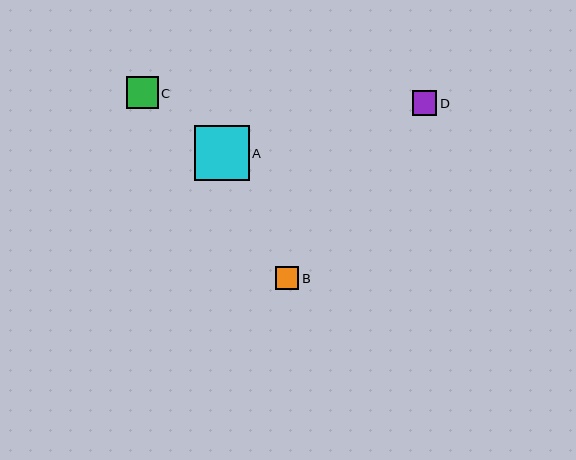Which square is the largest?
Square A is the largest with a size of approximately 55 pixels.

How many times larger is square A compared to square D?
Square A is approximately 2.2 times the size of square D.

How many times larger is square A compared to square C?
Square A is approximately 1.7 times the size of square C.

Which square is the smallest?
Square B is the smallest with a size of approximately 23 pixels.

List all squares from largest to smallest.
From largest to smallest: A, C, D, B.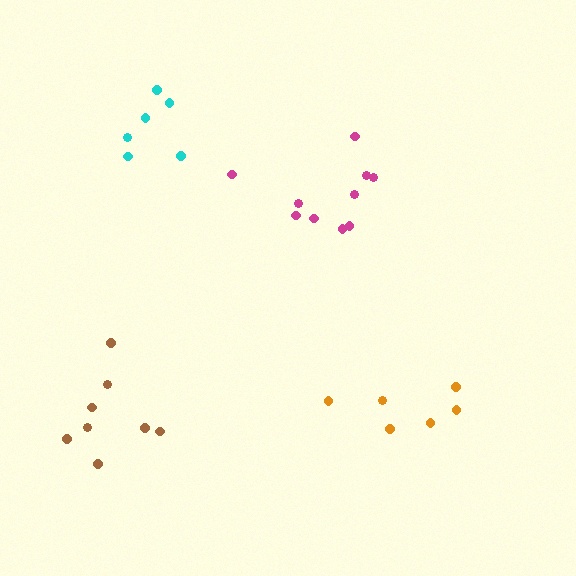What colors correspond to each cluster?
The clusters are colored: cyan, orange, brown, magenta.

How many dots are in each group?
Group 1: 6 dots, Group 2: 6 dots, Group 3: 8 dots, Group 4: 10 dots (30 total).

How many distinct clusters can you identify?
There are 4 distinct clusters.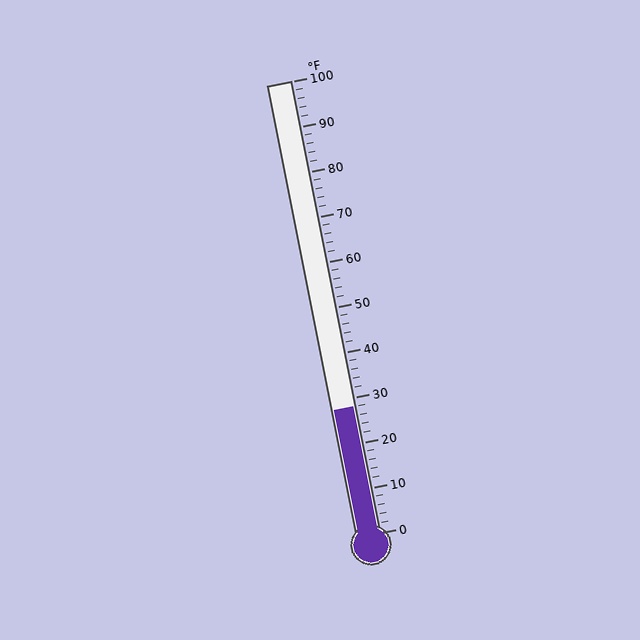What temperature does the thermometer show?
The thermometer shows approximately 28°F.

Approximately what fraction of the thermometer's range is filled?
The thermometer is filled to approximately 30% of its range.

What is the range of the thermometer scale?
The thermometer scale ranges from 0°F to 100°F.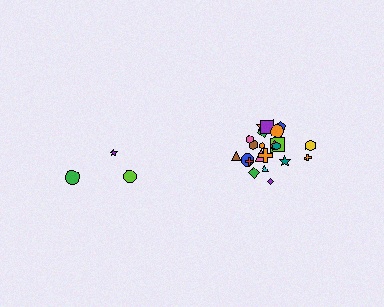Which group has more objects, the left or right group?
The right group.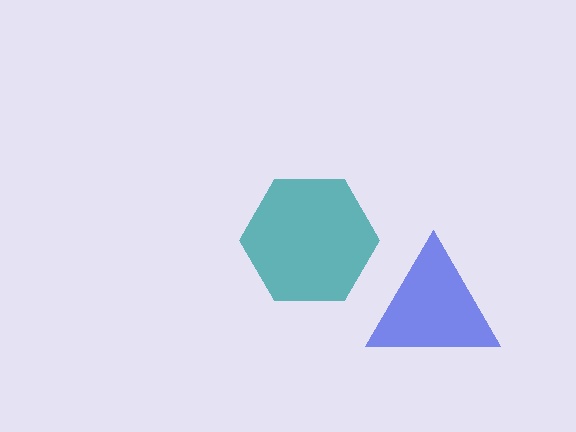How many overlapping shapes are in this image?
There are 2 overlapping shapes in the image.